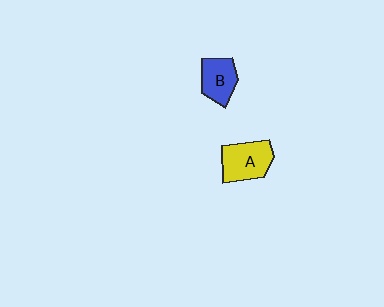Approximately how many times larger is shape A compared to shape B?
Approximately 1.3 times.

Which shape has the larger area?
Shape A (yellow).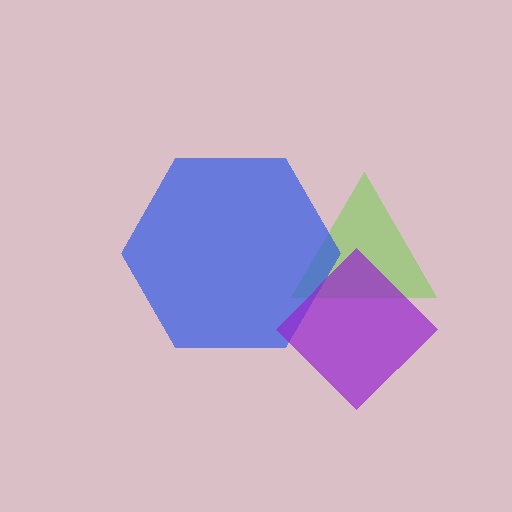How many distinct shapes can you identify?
There are 3 distinct shapes: a lime triangle, a blue hexagon, a purple diamond.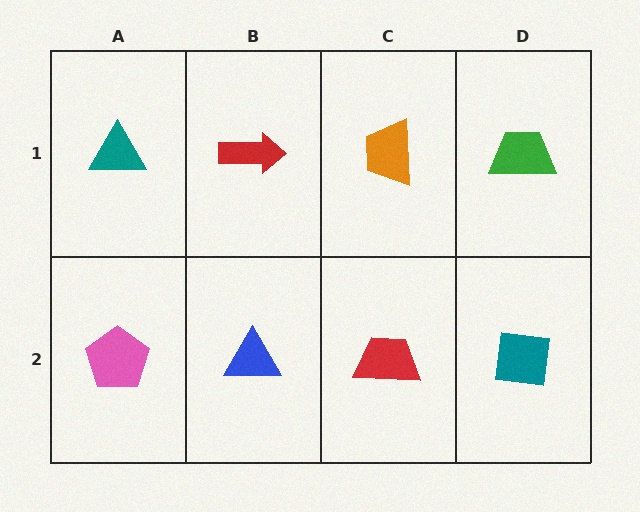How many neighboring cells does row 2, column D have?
2.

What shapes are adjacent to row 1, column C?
A red trapezoid (row 2, column C), a red arrow (row 1, column B), a green trapezoid (row 1, column D).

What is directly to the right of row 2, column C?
A teal square.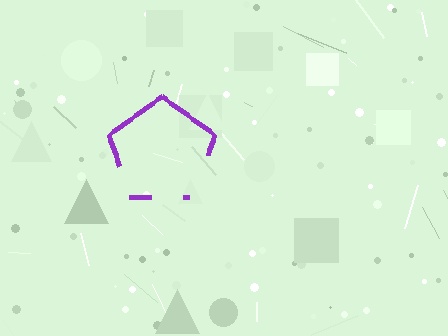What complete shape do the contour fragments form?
The contour fragments form a pentagon.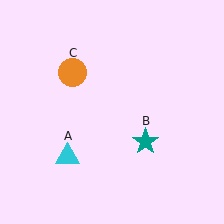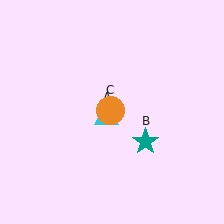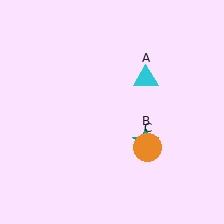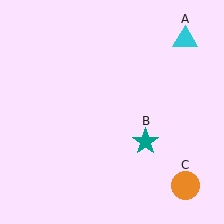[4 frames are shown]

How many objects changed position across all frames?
2 objects changed position: cyan triangle (object A), orange circle (object C).